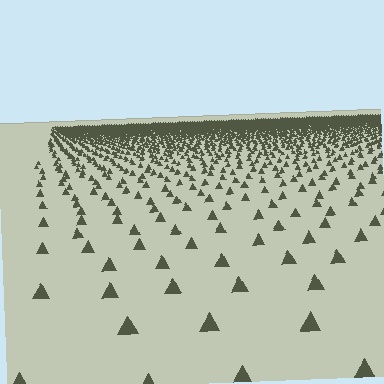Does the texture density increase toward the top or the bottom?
Density increases toward the top.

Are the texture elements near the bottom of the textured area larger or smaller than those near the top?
Larger. Near the bottom, elements are closer to the viewer and appear at a bigger on-screen size.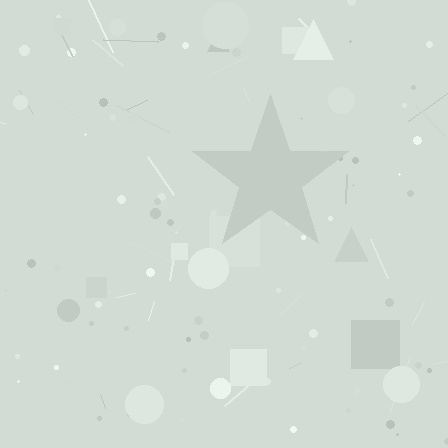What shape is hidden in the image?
A star is hidden in the image.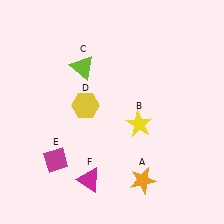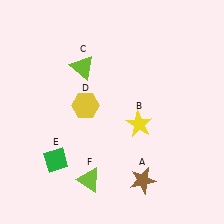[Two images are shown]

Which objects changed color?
A changed from orange to brown. E changed from magenta to green. F changed from magenta to lime.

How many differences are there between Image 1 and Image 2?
There are 3 differences between the two images.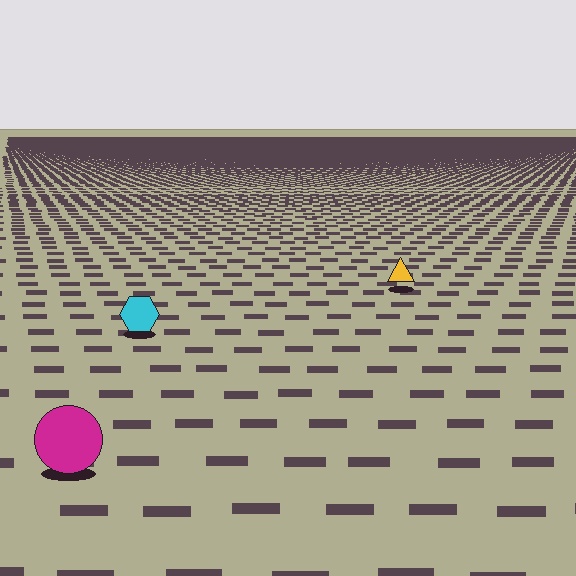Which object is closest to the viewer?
The magenta circle is closest. The texture marks near it are larger and more spread out.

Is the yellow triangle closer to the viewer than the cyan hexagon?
No. The cyan hexagon is closer — you can tell from the texture gradient: the ground texture is coarser near it.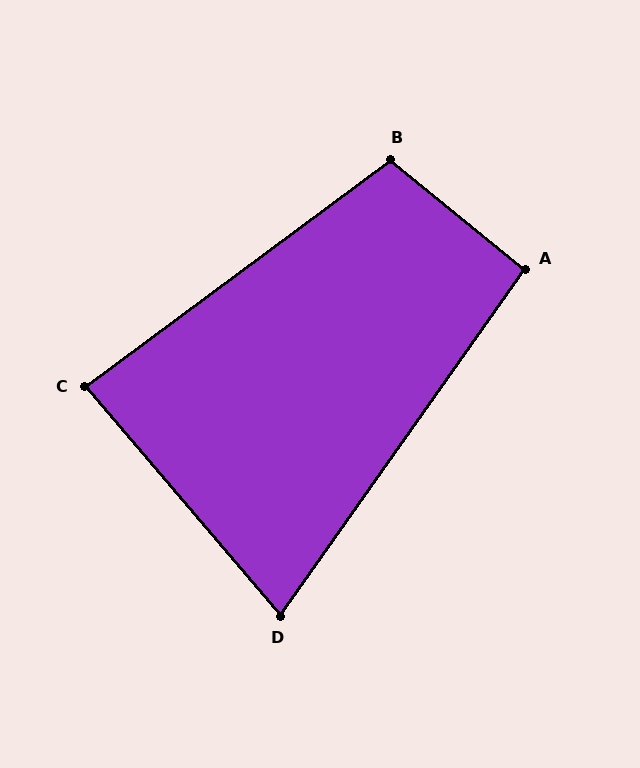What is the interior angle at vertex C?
Approximately 86 degrees (approximately right).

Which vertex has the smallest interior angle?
D, at approximately 76 degrees.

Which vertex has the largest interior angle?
B, at approximately 104 degrees.